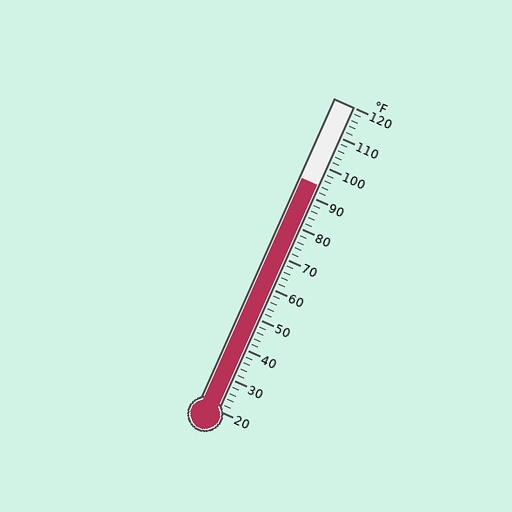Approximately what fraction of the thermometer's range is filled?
The thermometer is filled to approximately 75% of its range.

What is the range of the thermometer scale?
The thermometer scale ranges from 20°F to 120°F.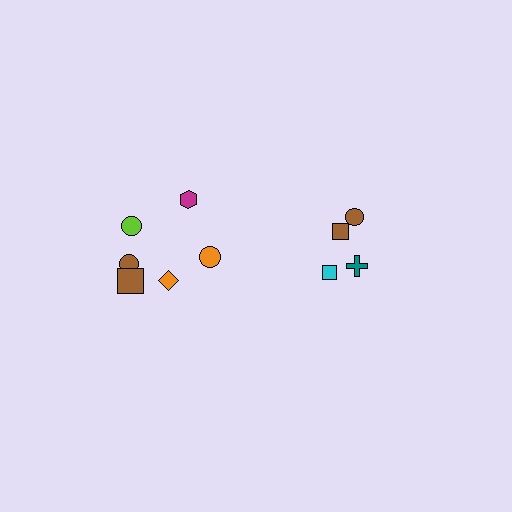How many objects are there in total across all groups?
There are 10 objects.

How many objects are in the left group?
There are 6 objects.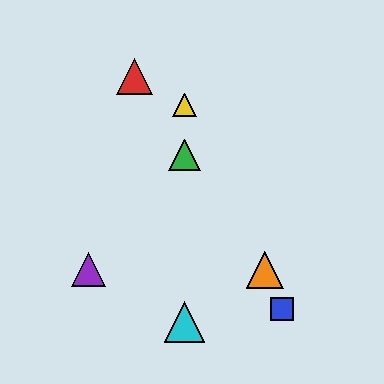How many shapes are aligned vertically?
3 shapes (the green triangle, the yellow triangle, the cyan triangle) are aligned vertically.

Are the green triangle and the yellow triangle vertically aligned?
Yes, both are at x≈185.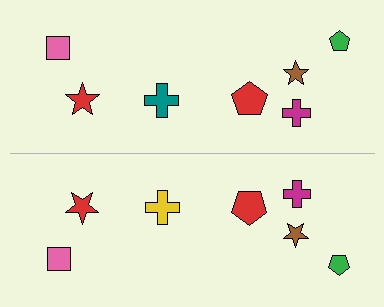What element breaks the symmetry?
The yellow cross on the bottom side breaks the symmetry — its mirror counterpart is teal.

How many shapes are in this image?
There are 14 shapes in this image.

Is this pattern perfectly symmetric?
No, the pattern is not perfectly symmetric. The yellow cross on the bottom side breaks the symmetry — its mirror counterpart is teal.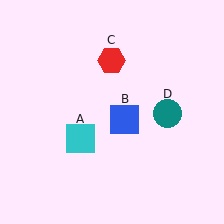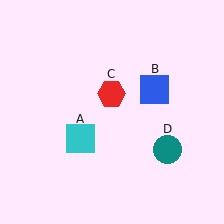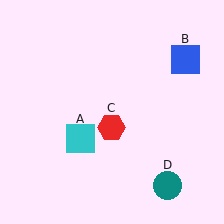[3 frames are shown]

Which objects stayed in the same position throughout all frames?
Cyan square (object A) remained stationary.